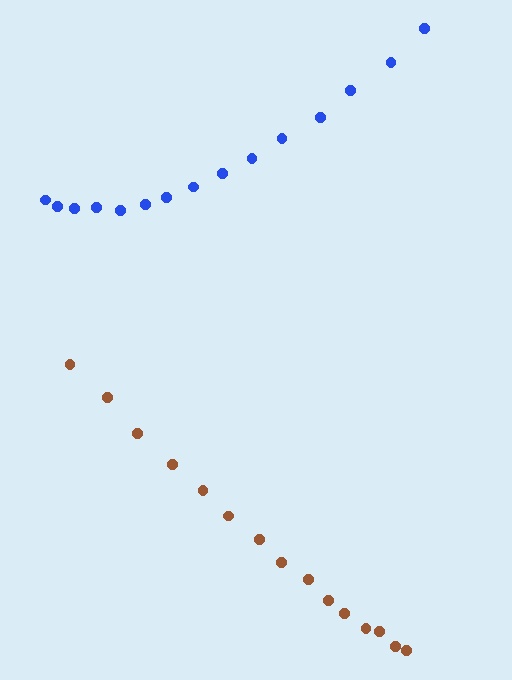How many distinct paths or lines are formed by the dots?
There are 2 distinct paths.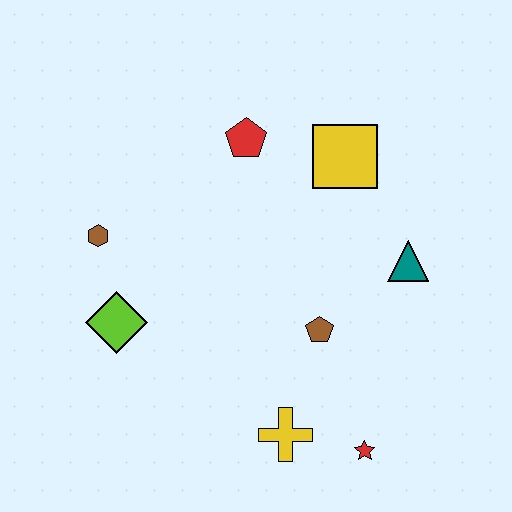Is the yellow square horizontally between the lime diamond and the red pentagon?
No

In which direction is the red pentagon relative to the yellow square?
The red pentagon is to the left of the yellow square.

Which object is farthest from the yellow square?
The red star is farthest from the yellow square.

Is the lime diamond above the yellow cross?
Yes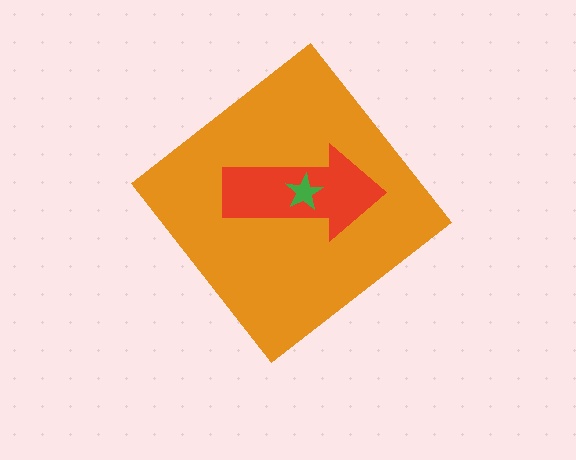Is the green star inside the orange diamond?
Yes.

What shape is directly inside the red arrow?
The green star.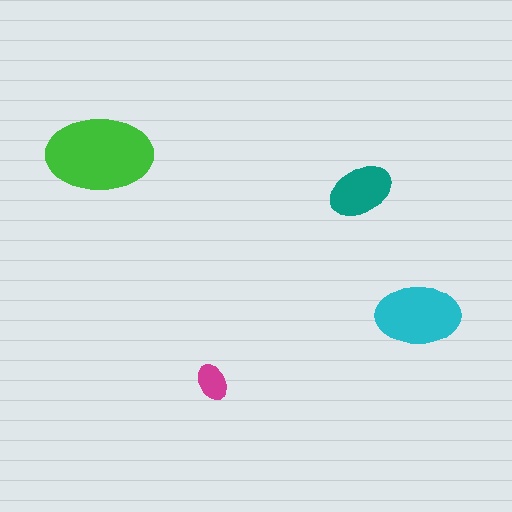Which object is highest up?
The green ellipse is topmost.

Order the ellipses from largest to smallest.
the green one, the cyan one, the teal one, the magenta one.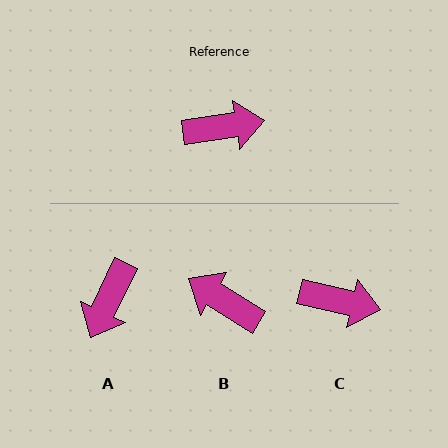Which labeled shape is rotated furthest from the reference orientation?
B, about 139 degrees away.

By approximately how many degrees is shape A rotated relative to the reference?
Approximately 124 degrees clockwise.